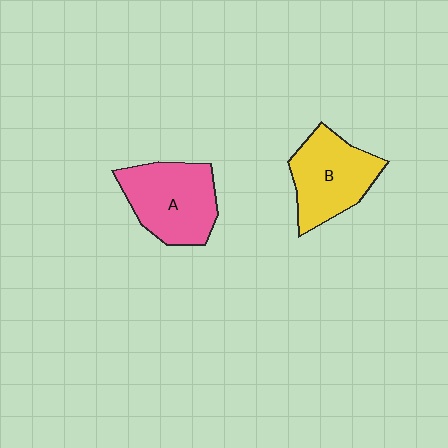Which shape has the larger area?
Shape A (pink).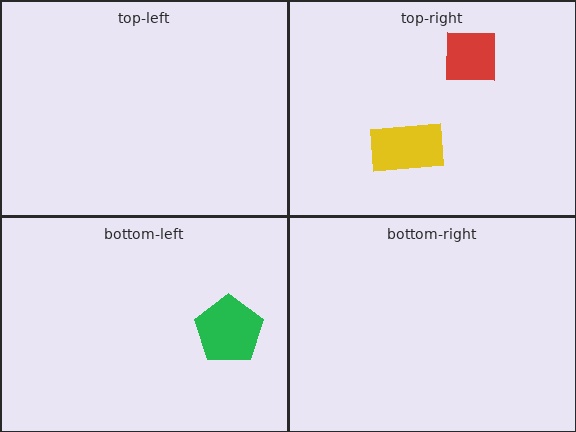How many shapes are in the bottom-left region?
1.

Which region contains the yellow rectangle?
The top-right region.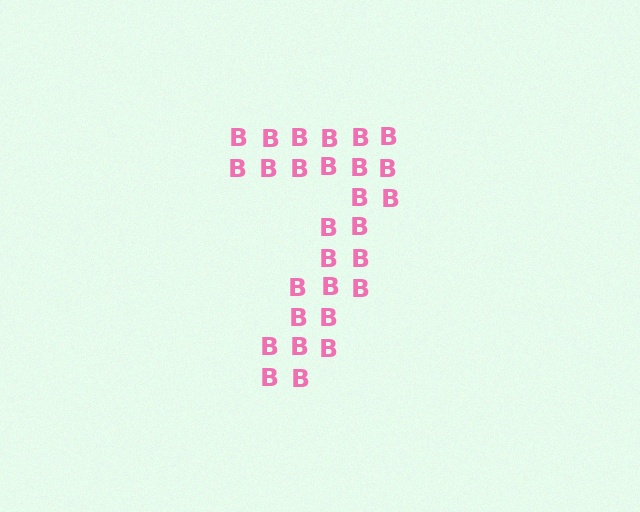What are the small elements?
The small elements are letter B's.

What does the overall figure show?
The overall figure shows the digit 7.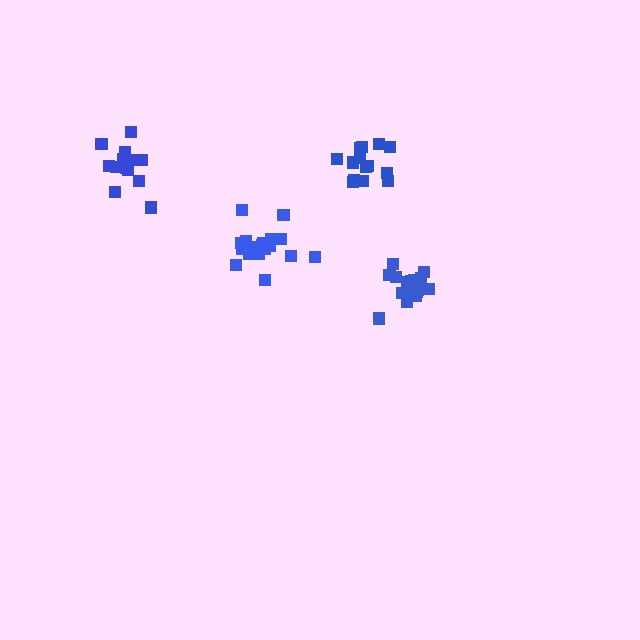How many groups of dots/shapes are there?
There are 4 groups.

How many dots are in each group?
Group 1: 16 dots, Group 2: 18 dots, Group 3: 13 dots, Group 4: 14 dots (61 total).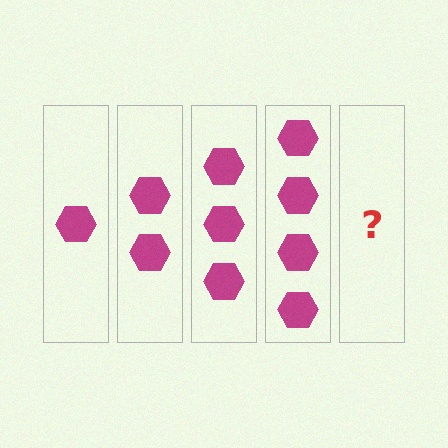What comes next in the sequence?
The next element should be 5 hexagons.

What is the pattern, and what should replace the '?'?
The pattern is that each step adds one more hexagon. The '?' should be 5 hexagons.